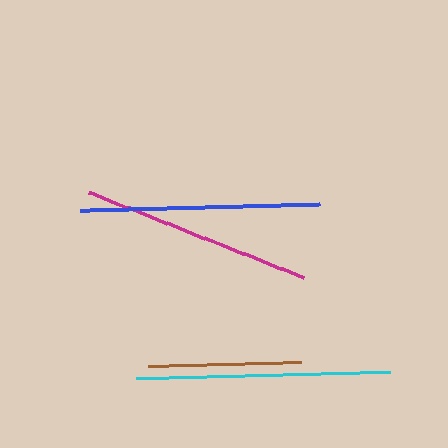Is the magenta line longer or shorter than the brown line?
The magenta line is longer than the brown line.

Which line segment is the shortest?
The brown line is the shortest at approximately 153 pixels.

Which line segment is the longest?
The cyan line is the longest at approximately 254 pixels.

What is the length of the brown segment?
The brown segment is approximately 153 pixels long.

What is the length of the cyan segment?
The cyan segment is approximately 254 pixels long.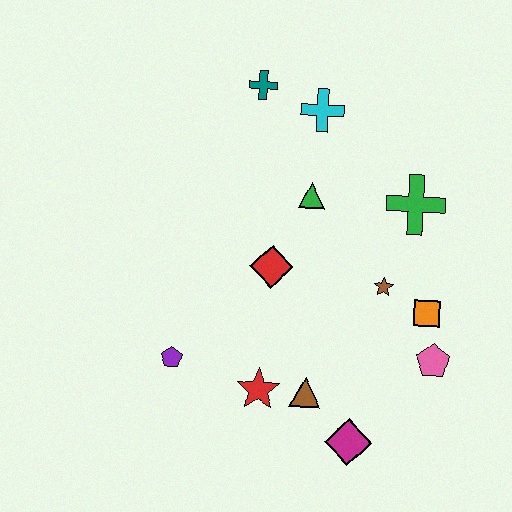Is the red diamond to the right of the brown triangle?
No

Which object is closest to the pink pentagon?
The orange square is closest to the pink pentagon.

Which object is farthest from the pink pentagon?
The teal cross is farthest from the pink pentagon.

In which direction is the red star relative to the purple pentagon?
The red star is to the right of the purple pentagon.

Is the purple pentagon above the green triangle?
No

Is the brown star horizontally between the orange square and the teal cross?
Yes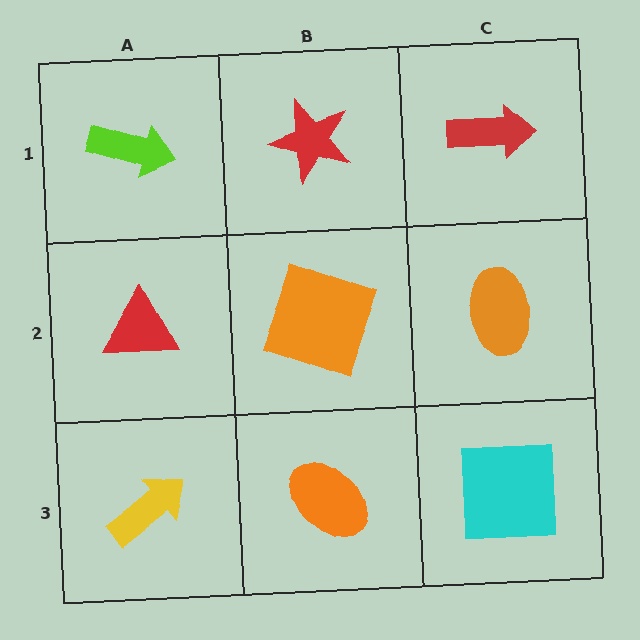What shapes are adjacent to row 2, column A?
A lime arrow (row 1, column A), a yellow arrow (row 3, column A), an orange square (row 2, column B).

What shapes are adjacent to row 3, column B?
An orange square (row 2, column B), a yellow arrow (row 3, column A), a cyan square (row 3, column C).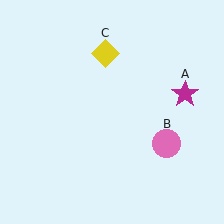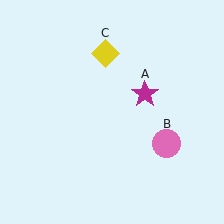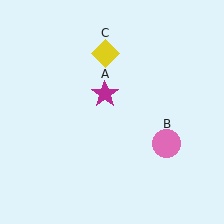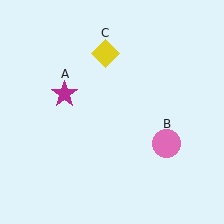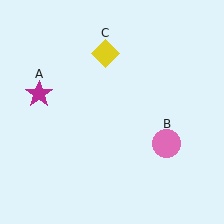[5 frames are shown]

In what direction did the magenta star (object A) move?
The magenta star (object A) moved left.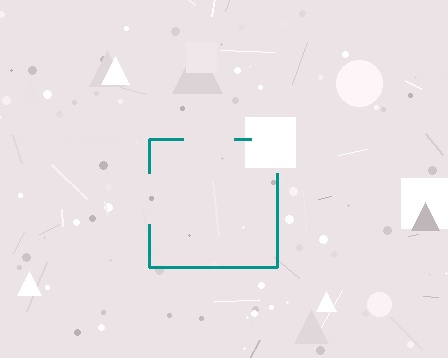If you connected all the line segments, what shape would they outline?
They would outline a square.